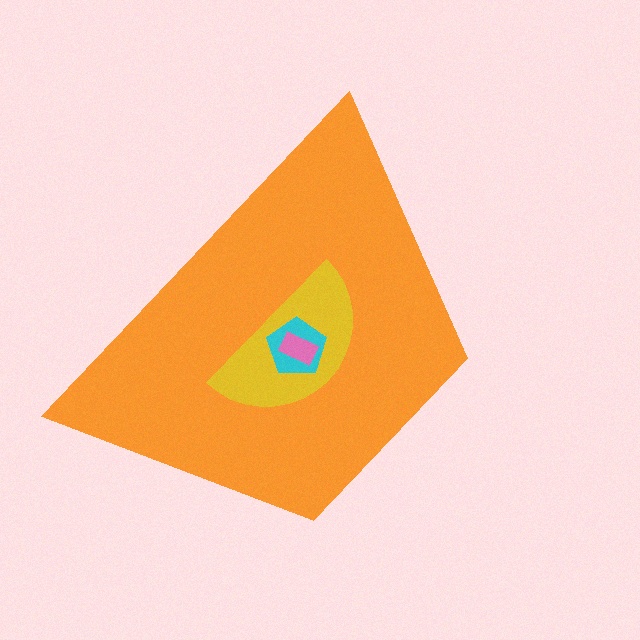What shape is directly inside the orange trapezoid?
The yellow semicircle.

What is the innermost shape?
The pink rectangle.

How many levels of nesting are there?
4.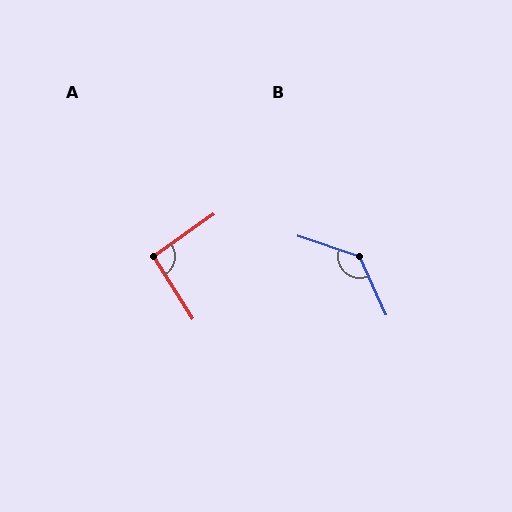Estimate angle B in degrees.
Approximately 133 degrees.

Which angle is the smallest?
A, at approximately 93 degrees.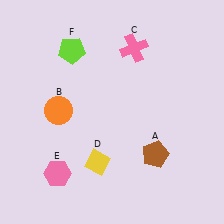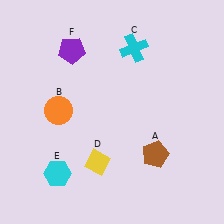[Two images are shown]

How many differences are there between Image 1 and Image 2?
There are 3 differences between the two images.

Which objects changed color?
C changed from pink to cyan. E changed from pink to cyan. F changed from lime to purple.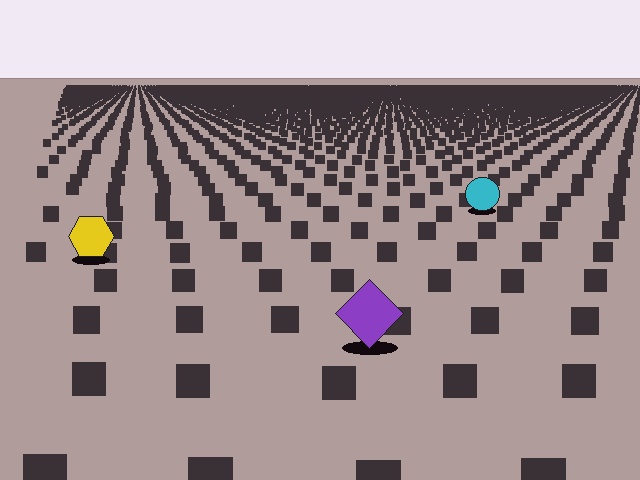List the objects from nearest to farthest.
From nearest to farthest: the purple diamond, the yellow hexagon, the cyan circle.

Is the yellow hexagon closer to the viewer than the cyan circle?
Yes. The yellow hexagon is closer — you can tell from the texture gradient: the ground texture is coarser near it.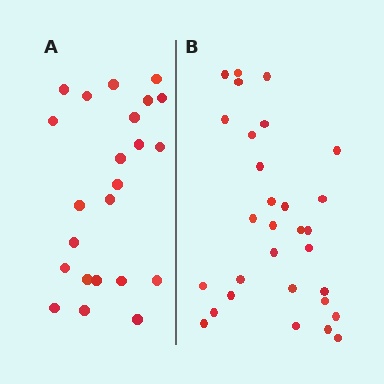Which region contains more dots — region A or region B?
Region B (the right region) has more dots.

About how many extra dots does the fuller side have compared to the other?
Region B has roughly 8 or so more dots than region A.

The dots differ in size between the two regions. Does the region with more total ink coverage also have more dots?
No. Region A has more total ink coverage because its dots are larger, but region B actually contains more individual dots. Total area can be misleading — the number of items is what matters here.